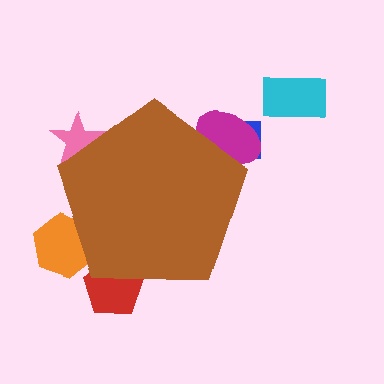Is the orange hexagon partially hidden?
Yes, the orange hexagon is partially hidden behind the brown pentagon.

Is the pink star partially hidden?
Yes, the pink star is partially hidden behind the brown pentagon.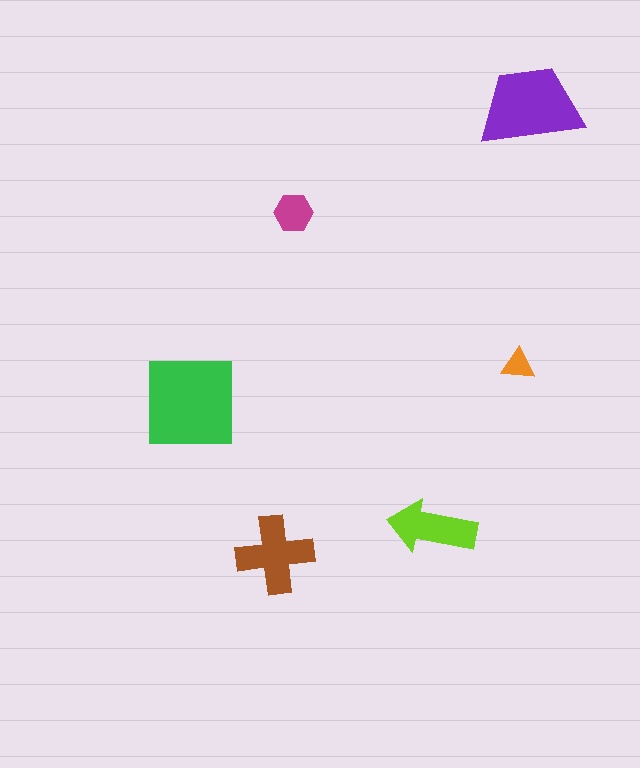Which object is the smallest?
The orange triangle.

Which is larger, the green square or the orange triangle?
The green square.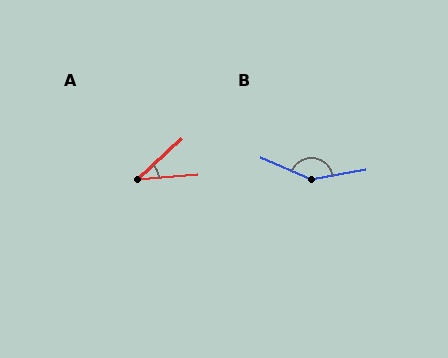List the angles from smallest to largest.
A (37°), B (146°).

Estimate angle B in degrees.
Approximately 146 degrees.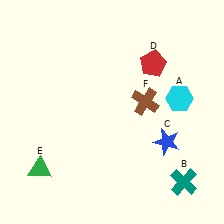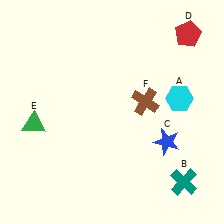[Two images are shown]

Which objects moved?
The objects that moved are: the red pentagon (D), the green triangle (E).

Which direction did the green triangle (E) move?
The green triangle (E) moved up.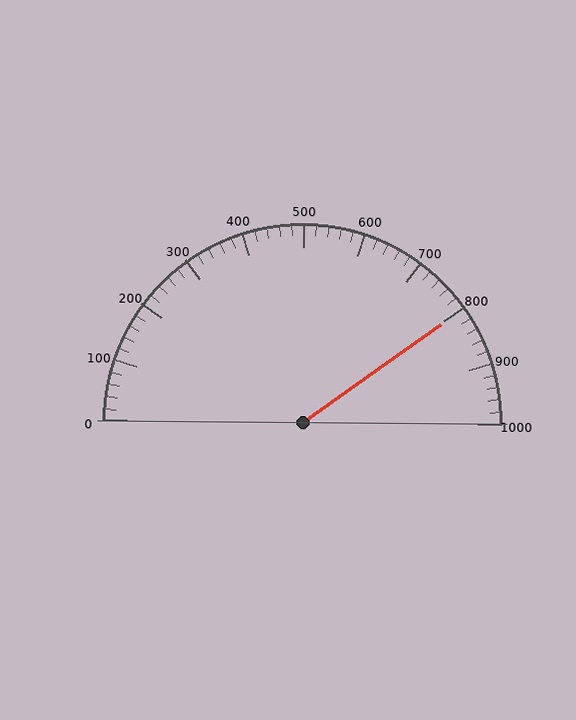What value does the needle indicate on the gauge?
The needle indicates approximately 800.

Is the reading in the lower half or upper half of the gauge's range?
The reading is in the upper half of the range (0 to 1000).